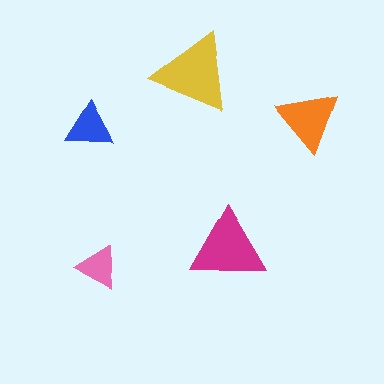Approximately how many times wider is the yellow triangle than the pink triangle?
About 2 times wider.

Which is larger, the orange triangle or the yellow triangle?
The yellow one.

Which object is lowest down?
The pink triangle is bottommost.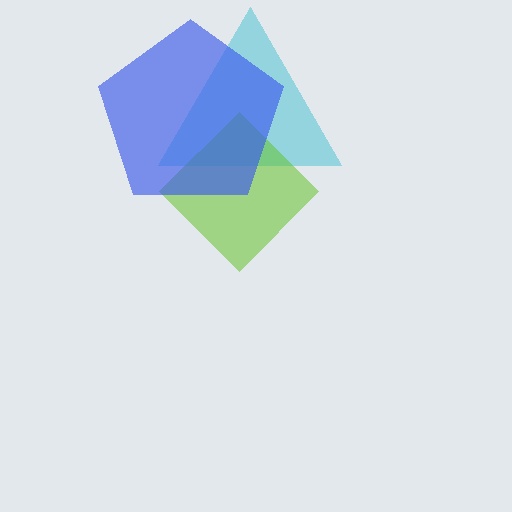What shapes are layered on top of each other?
The layered shapes are: a cyan triangle, a lime diamond, a blue pentagon.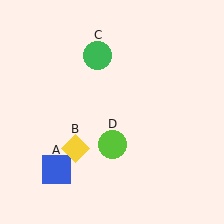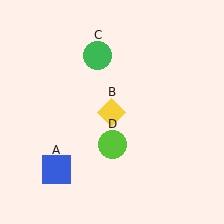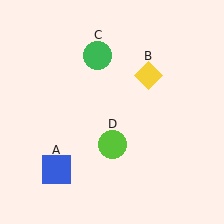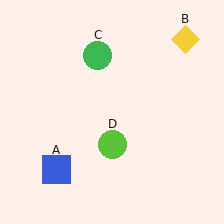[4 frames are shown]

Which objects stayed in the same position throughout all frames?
Blue square (object A) and green circle (object C) and lime circle (object D) remained stationary.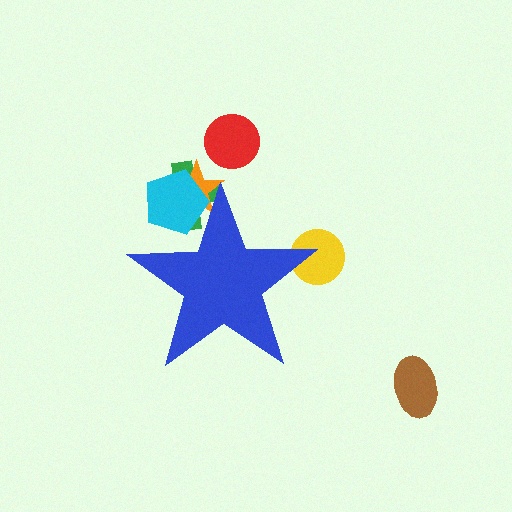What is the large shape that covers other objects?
A blue star.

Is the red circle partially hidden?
No, the red circle is fully visible.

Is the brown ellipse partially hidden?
No, the brown ellipse is fully visible.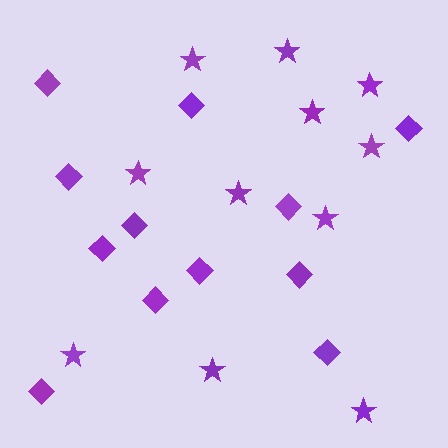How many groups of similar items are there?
There are 2 groups: one group of stars (11) and one group of diamonds (12).